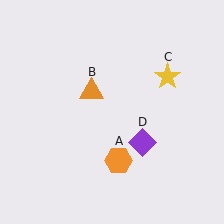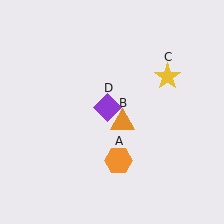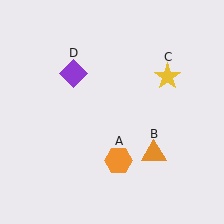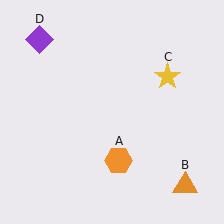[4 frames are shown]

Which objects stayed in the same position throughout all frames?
Orange hexagon (object A) and yellow star (object C) remained stationary.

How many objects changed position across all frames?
2 objects changed position: orange triangle (object B), purple diamond (object D).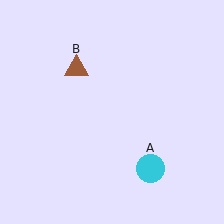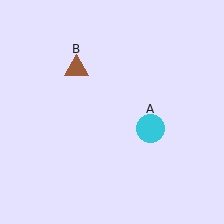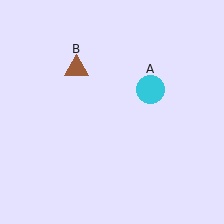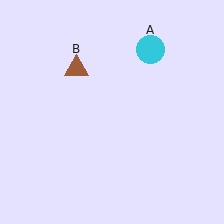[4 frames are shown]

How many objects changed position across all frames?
1 object changed position: cyan circle (object A).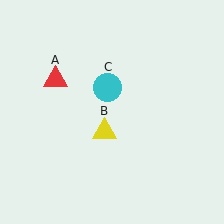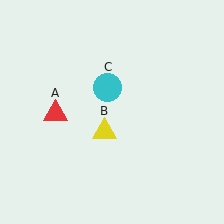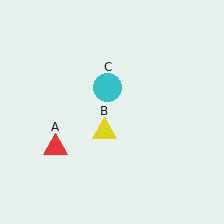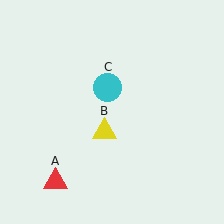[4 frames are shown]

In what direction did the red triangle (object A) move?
The red triangle (object A) moved down.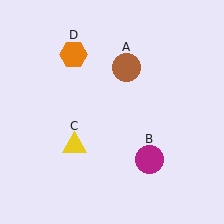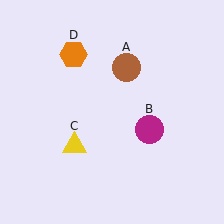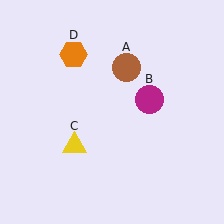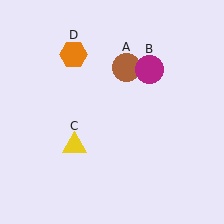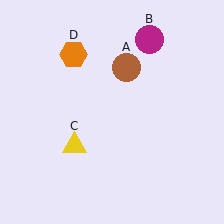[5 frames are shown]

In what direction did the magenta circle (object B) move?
The magenta circle (object B) moved up.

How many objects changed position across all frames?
1 object changed position: magenta circle (object B).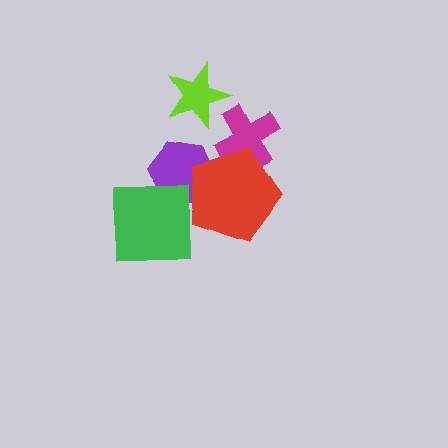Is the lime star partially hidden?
No, no other shape covers it.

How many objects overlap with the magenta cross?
1 object overlaps with the magenta cross.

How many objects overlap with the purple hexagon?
2 objects overlap with the purple hexagon.